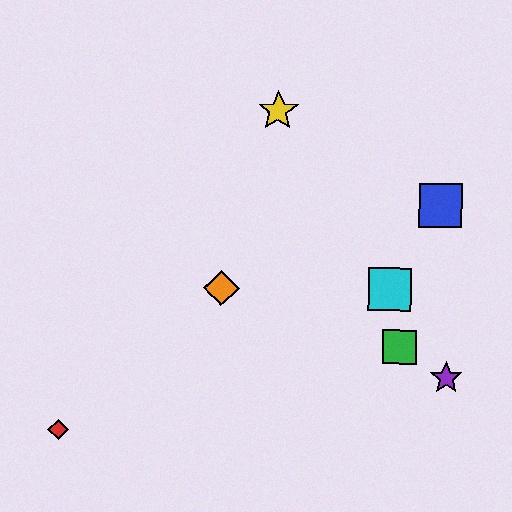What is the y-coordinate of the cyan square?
The cyan square is at y≈289.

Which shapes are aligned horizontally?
The orange diamond, the cyan square are aligned horizontally.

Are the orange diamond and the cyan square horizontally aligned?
Yes, both are at y≈288.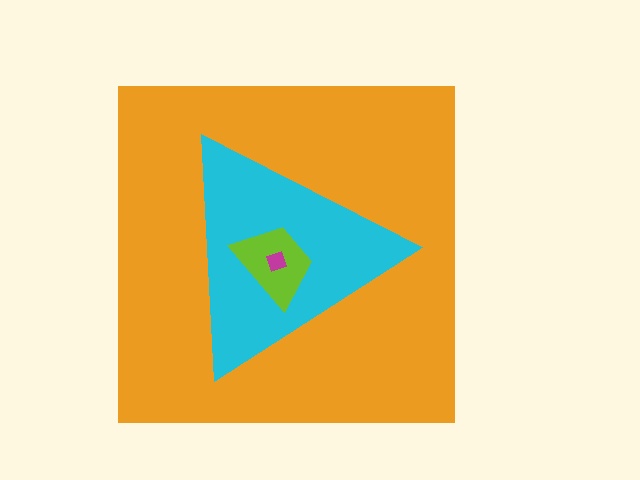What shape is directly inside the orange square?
The cyan triangle.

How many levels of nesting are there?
4.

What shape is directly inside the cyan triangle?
The lime trapezoid.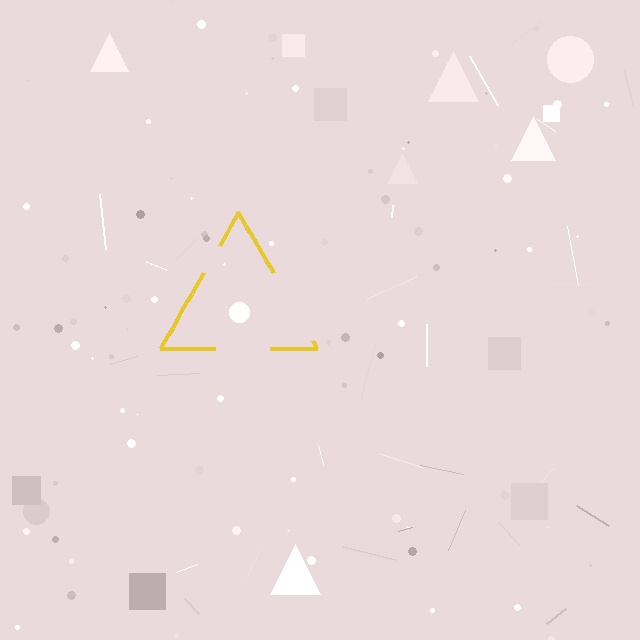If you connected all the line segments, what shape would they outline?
They would outline a triangle.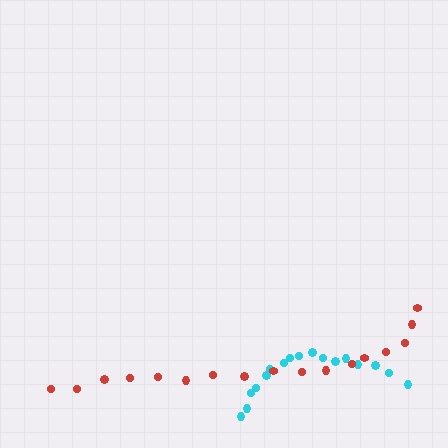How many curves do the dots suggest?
There are 2 distinct paths.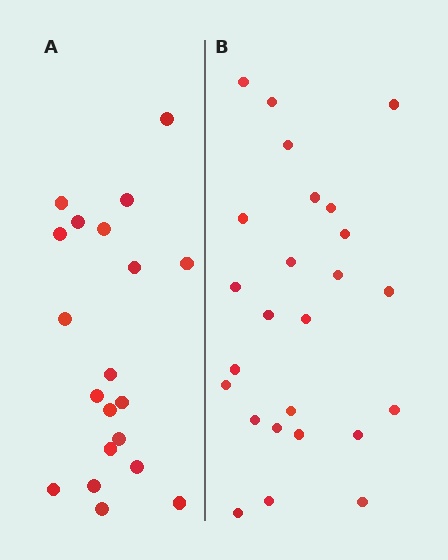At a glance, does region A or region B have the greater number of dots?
Region B (the right region) has more dots.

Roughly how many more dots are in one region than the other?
Region B has about 5 more dots than region A.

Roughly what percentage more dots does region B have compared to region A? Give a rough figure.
About 25% more.